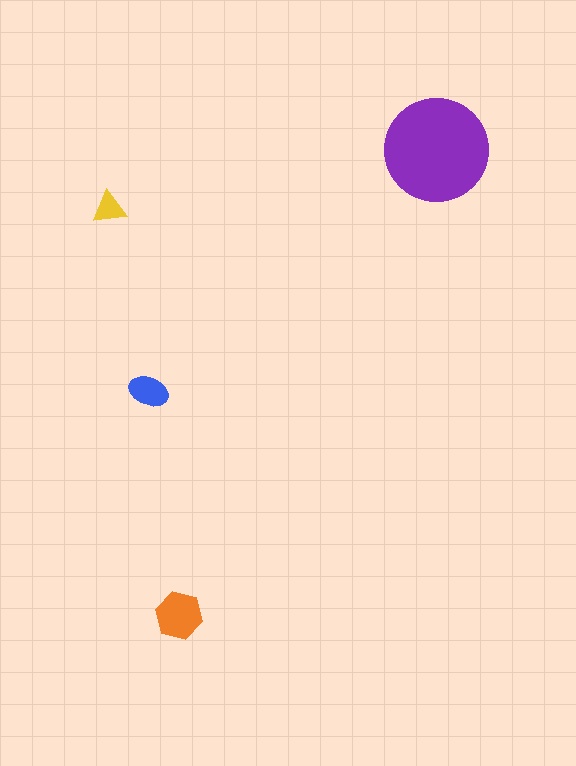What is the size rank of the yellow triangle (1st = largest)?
4th.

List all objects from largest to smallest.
The purple circle, the orange hexagon, the blue ellipse, the yellow triangle.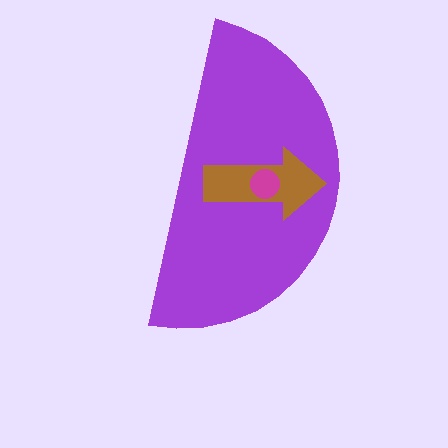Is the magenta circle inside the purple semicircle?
Yes.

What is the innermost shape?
The magenta circle.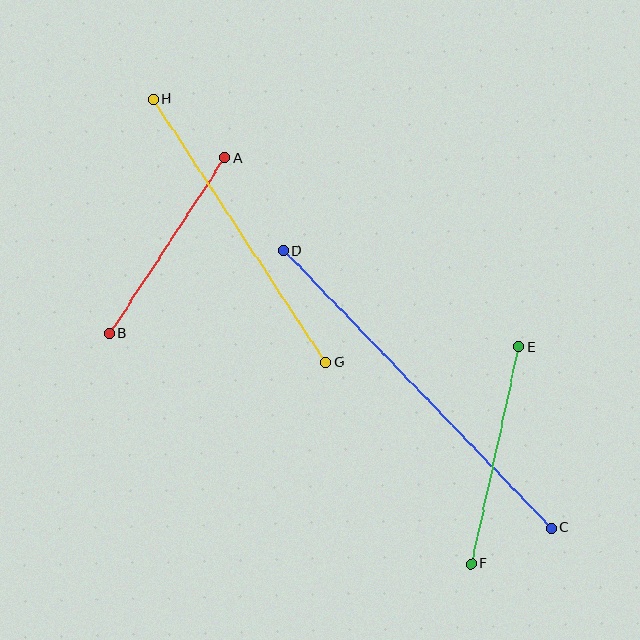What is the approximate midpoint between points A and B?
The midpoint is at approximately (167, 246) pixels.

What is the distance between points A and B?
The distance is approximately 210 pixels.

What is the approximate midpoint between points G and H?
The midpoint is at approximately (240, 231) pixels.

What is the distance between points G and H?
The distance is approximately 315 pixels.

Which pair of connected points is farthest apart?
Points C and D are farthest apart.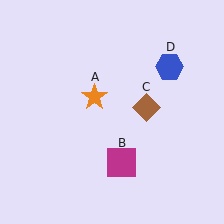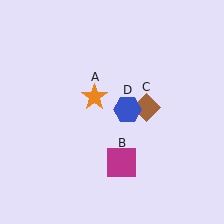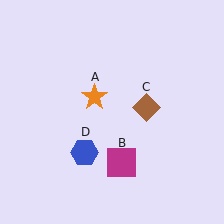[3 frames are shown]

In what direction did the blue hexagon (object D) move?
The blue hexagon (object D) moved down and to the left.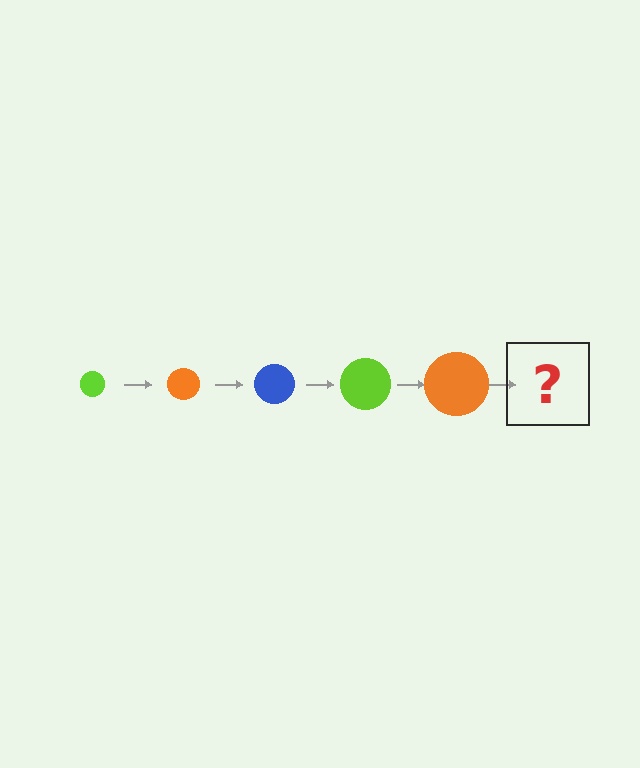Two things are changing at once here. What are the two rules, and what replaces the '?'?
The two rules are that the circle grows larger each step and the color cycles through lime, orange, and blue. The '?' should be a blue circle, larger than the previous one.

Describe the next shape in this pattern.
It should be a blue circle, larger than the previous one.